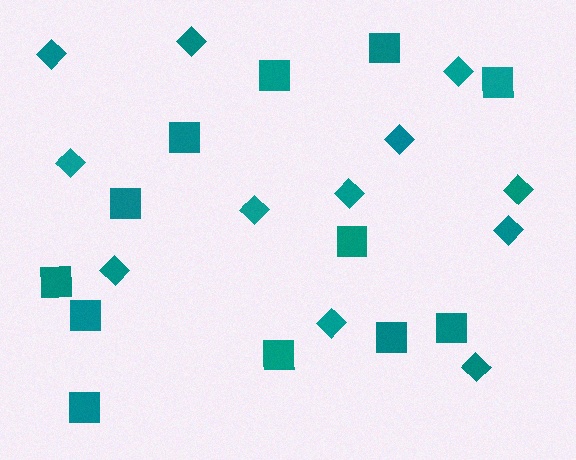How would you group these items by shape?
There are 2 groups: one group of squares (12) and one group of diamonds (12).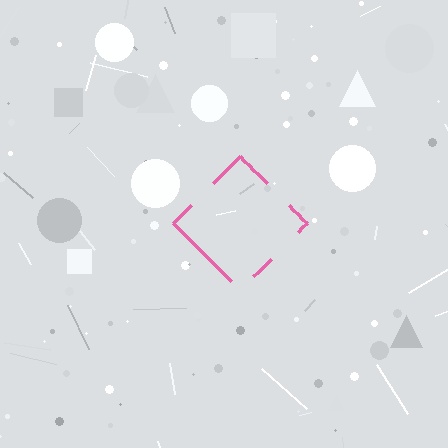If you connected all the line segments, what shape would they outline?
They would outline a diamond.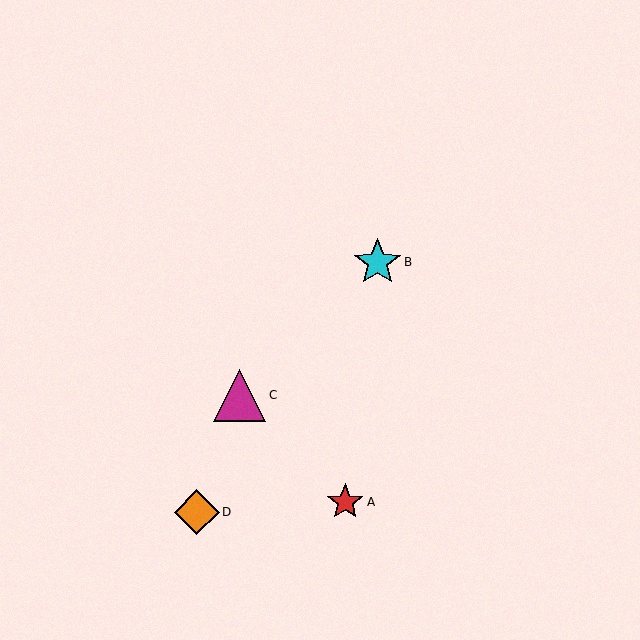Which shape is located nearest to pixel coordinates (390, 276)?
The cyan star (labeled B) at (378, 262) is nearest to that location.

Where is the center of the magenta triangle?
The center of the magenta triangle is at (240, 395).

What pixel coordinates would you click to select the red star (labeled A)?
Click at (345, 502) to select the red star A.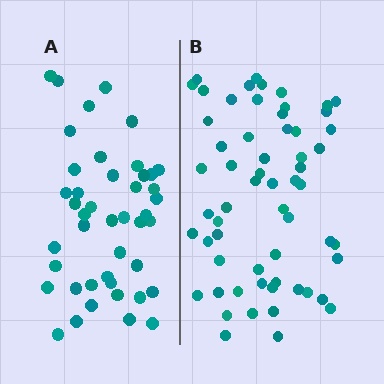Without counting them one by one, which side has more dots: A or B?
Region B (the right region) has more dots.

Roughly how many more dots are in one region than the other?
Region B has approximately 15 more dots than region A.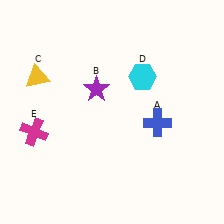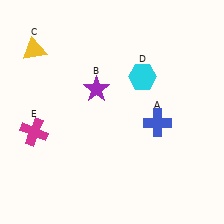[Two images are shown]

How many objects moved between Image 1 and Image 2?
1 object moved between the two images.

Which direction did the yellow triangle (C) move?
The yellow triangle (C) moved up.